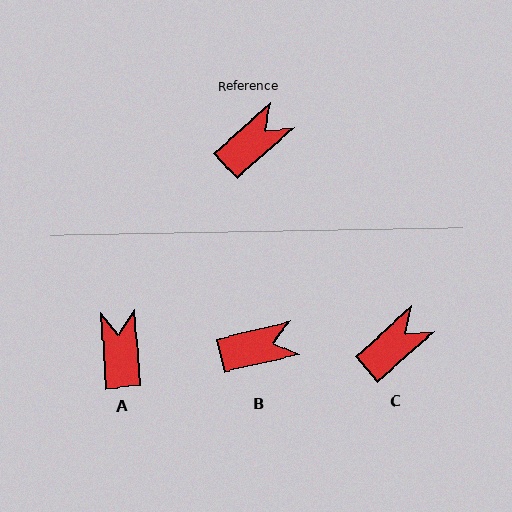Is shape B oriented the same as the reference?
No, it is off by about 29 degrees.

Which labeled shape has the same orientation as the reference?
C.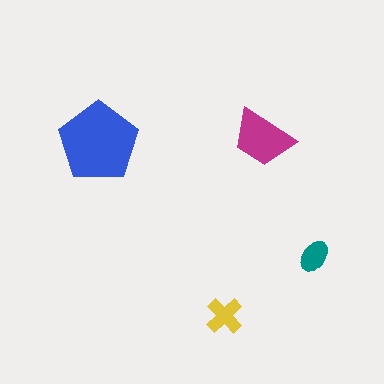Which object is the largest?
The blue pentagon.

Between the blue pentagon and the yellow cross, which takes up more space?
The blue pentagon.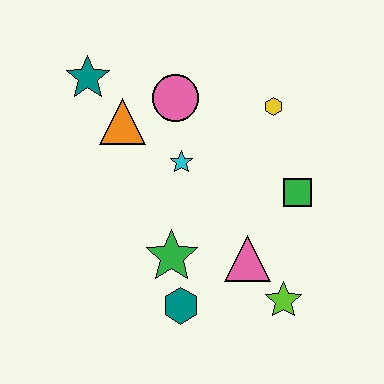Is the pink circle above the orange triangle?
Yes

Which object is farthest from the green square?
The teal star is farthest from the green square.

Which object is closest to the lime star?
The pink triangle is closest to the lime star.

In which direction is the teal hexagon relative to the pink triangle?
The teal hexagon is to the left of the pink triangle.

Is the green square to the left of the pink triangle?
No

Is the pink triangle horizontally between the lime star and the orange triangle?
Yes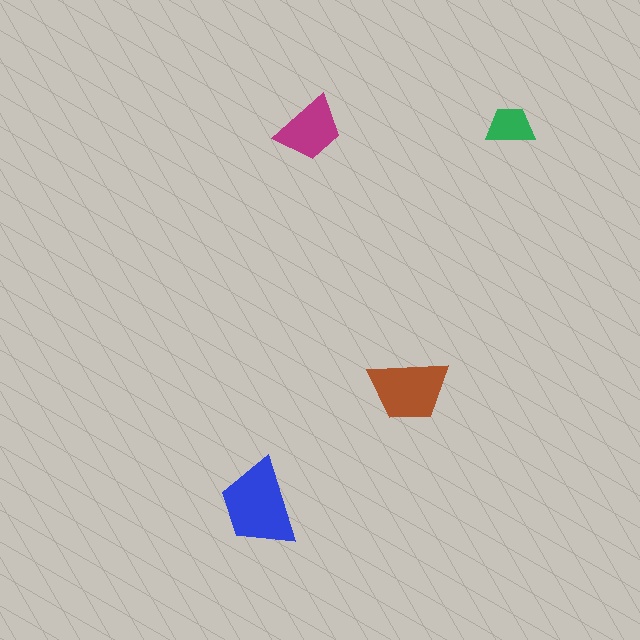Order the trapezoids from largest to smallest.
the blue one, the brown one, the magenta one, the green one.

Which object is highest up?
The green trapezoid is topmost.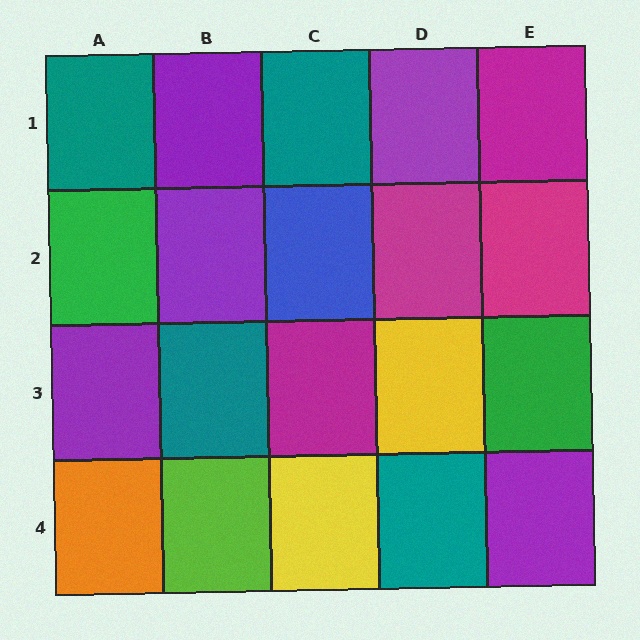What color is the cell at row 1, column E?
Magenta.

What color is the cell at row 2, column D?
Magenta.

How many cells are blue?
1 cell is blue.